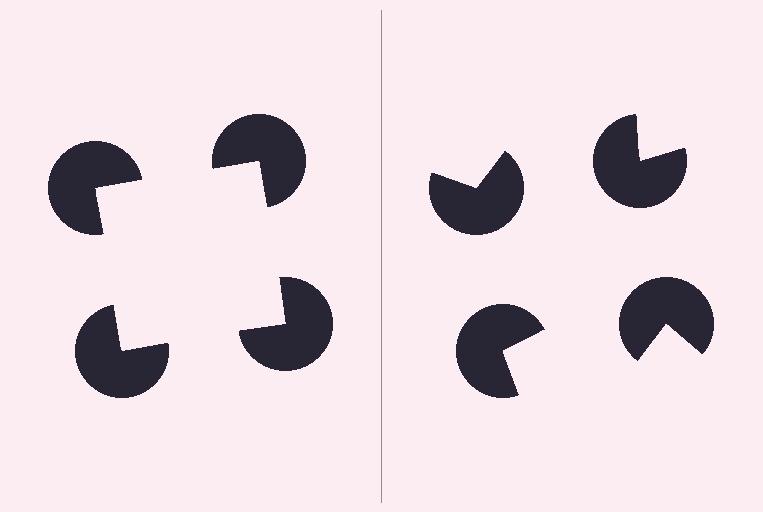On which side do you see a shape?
An illusory square appears on the left side. On the right side the wedge cuts are rotated, so no coherent shape forms.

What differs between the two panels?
The pac-man discs are positioned identically on both sides; only the wedge orientations differ. On the left they align to a square; on the right they are misaligned.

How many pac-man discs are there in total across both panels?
8 — 4 on each side.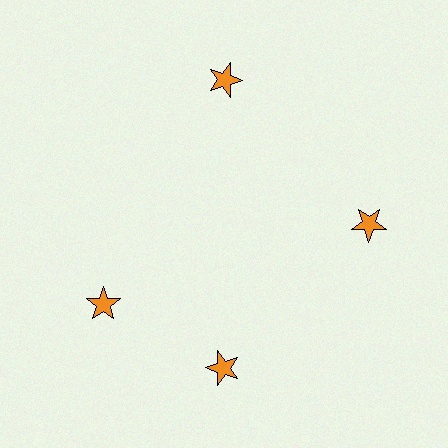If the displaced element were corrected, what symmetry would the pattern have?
It would have 4-fold rotational symmetry — the pattern would map onto itself every 90 degrees.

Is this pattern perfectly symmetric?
No. The 4 orange stars are arranged in a ring, but one element near the 9 o'clock position is rotated out of alignment along the ring, breaking the 4-fold rotational symmetry.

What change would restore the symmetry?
The symmetry would be restored by rotating it back into even spacing with its neighbors so that all 4 stars sit at equal angles and equal distance from the center.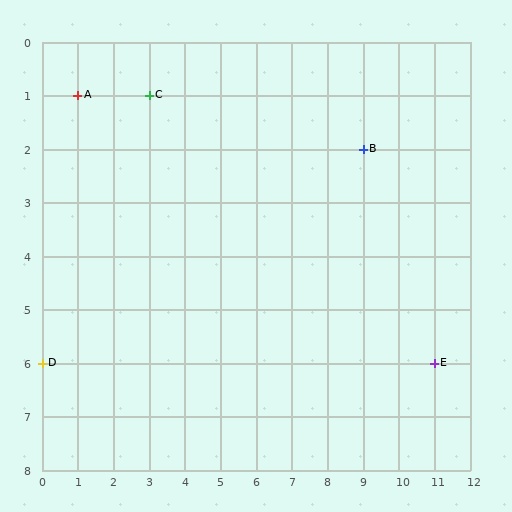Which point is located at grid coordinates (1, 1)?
Point A is at (1, 1).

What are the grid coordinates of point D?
Point D is at grid coordinates (0, 6).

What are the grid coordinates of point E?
Point E is at grid coordinates (11, 6).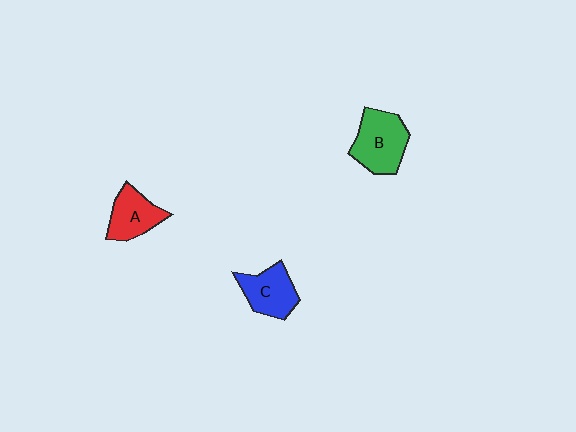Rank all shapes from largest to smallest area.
From largest to smallest: B (green), C (blue), A (red).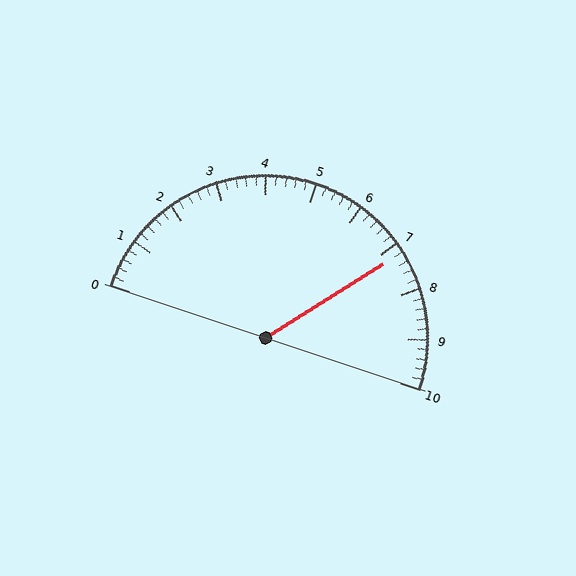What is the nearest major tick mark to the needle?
The nearest major tick mark is 7.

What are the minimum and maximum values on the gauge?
The gauge ranges from 0 to 10.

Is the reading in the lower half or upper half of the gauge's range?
The reading is in the upper half of the range (0 to 10).